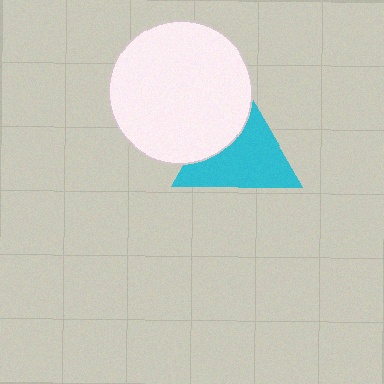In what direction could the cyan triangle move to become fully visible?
The cyan triangle could move toward the lower-right. That would shift it out from behind the white circle entirely.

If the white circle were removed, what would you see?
You would see the complete cyan triangle.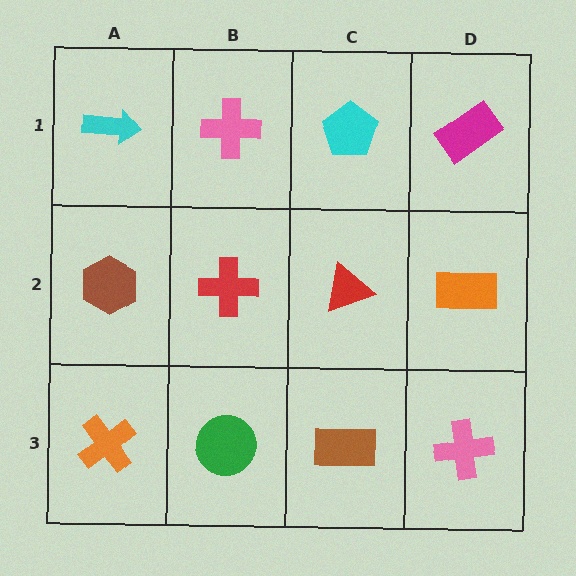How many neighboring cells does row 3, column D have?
2.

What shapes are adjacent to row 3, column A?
A brown hexagon (row 2, column A), a green circle (row 3, column B).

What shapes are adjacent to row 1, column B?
A red cross (row 2, column B), a cyan arrow (row 1, column A), a cyan pentagon (row 1, column C).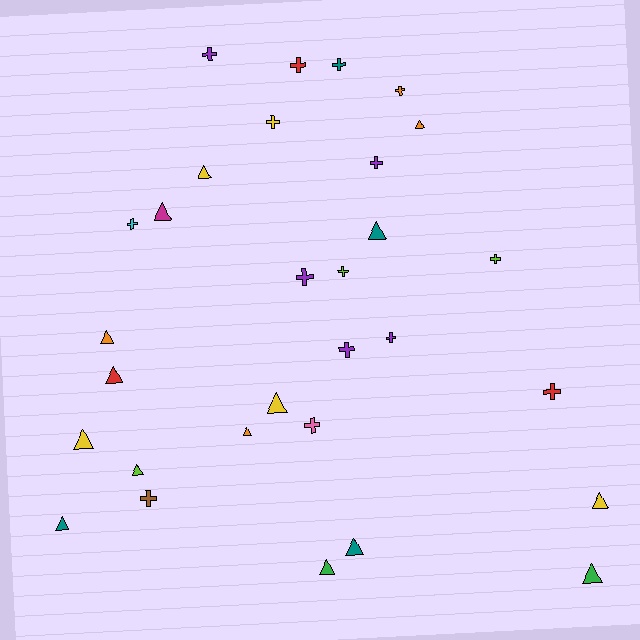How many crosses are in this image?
There are 15 crosses.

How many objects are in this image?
There are 30 objects.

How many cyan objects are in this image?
There is 1 cyan object.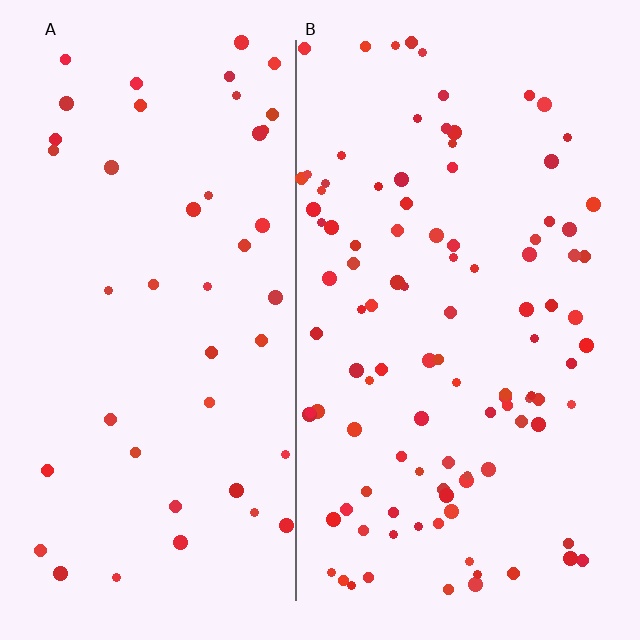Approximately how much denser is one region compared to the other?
Approximately 2.3× — region B over region A.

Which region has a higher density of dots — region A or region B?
B (the right).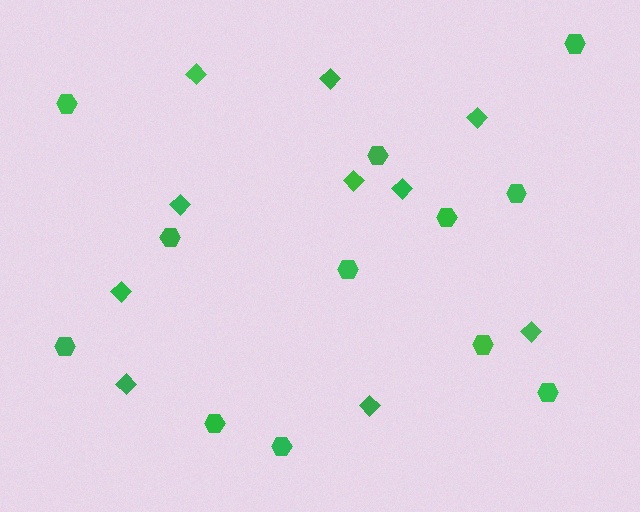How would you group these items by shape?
There are 2 groups: one group of diamonds (10) and one group of hexagons (12).